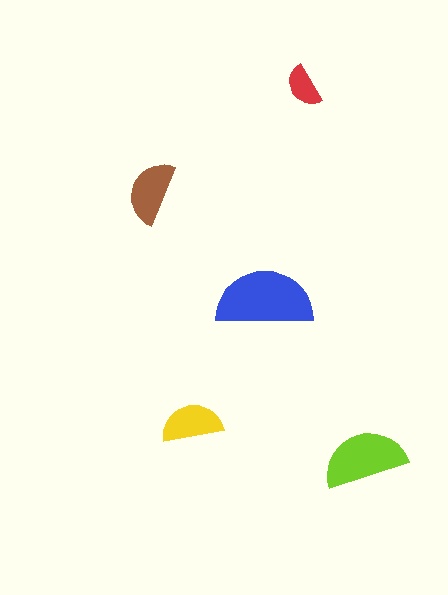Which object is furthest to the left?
The brown semicircle is leftmost.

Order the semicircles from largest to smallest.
the blue one, the lime one, the brown one, the yellow one, the red one.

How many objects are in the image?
There are 5 objects in the image.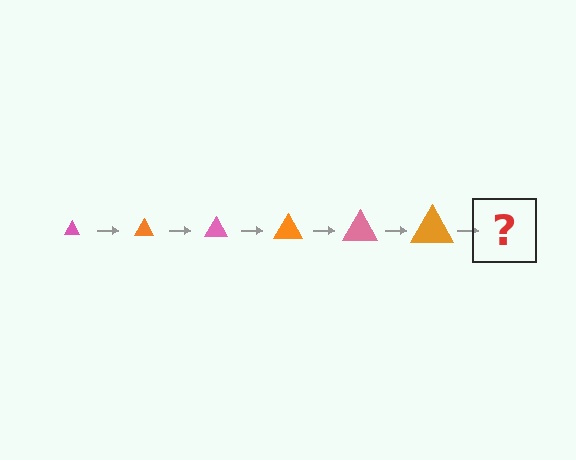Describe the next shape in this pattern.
It should be a pink triangle, larger than the previous one.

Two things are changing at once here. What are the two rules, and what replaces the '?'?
The two rules are that the triangle grows larger each step and the color cycles through pink and orange. The '?' should be a pink triangle, larger than the previous one.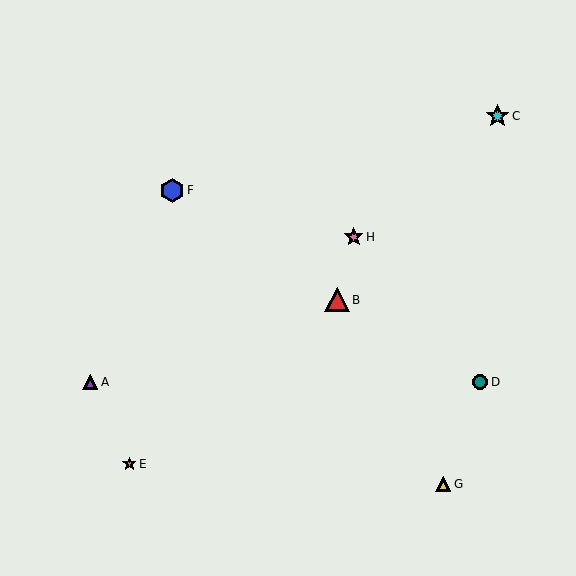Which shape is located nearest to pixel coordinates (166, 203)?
The blue hexagon (labeled F) at (172, 190) is nearest to that location.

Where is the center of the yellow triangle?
The center of the yellow triangle is at (443, 484).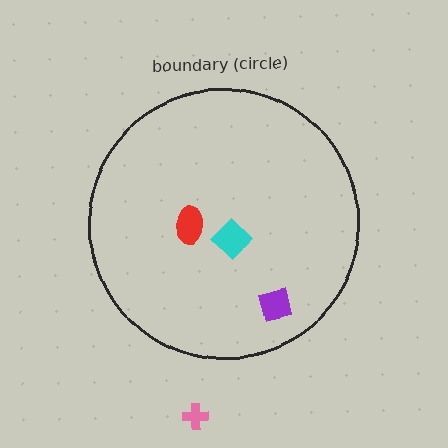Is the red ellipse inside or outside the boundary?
Inside.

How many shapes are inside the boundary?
3 inside, 1 outside.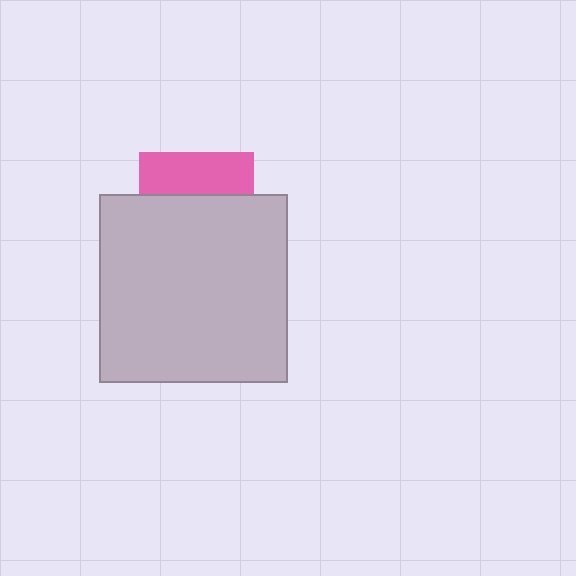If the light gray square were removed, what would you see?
You would see the complete pink square.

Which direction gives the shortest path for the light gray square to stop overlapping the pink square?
Moving down gives the shortest separation.